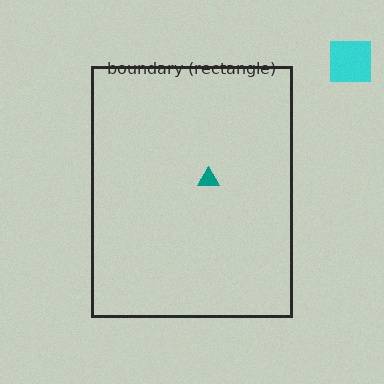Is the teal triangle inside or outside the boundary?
Inside.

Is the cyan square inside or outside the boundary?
Outside.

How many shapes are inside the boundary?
1 inside, 1 outside.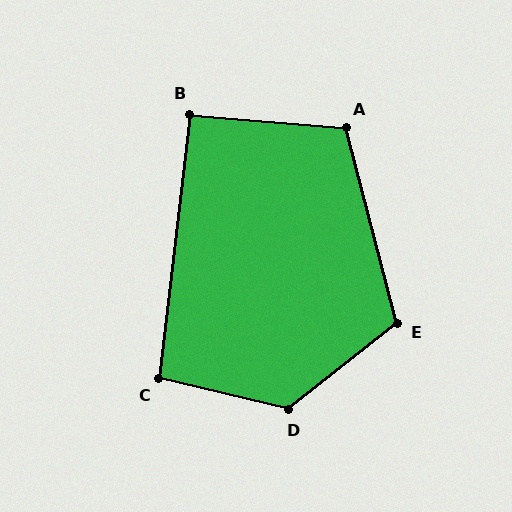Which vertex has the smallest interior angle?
B, at approximately 92 degrees.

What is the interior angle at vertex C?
Approximately 97 degrees (obtuse).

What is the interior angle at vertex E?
Approximately 114 degrees (obtuse).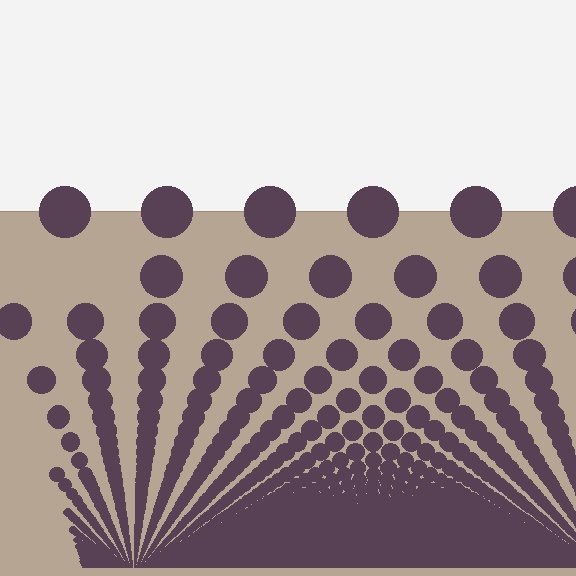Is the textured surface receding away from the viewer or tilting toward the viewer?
The surface appears to tilt toward the viewer. Texture elements get larger and sparser toward the top.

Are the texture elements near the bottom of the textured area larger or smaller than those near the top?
Smaller. The gradient is inverted — elements near the bottom are smaller and denser.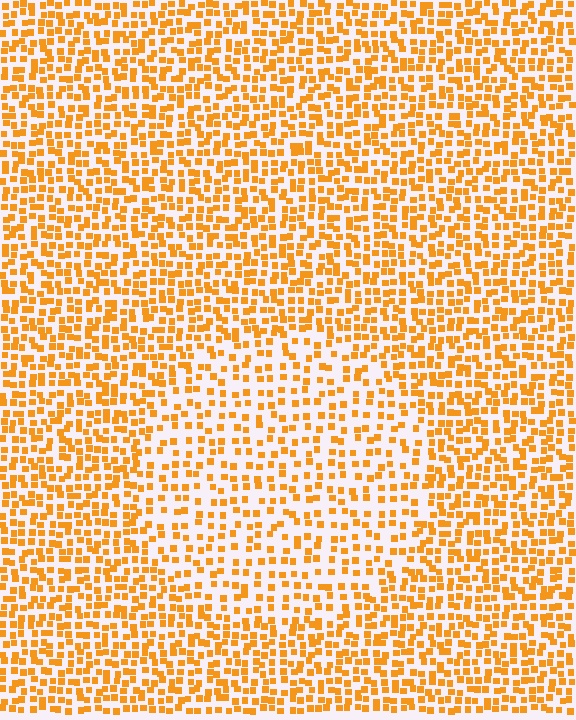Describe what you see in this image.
The image contains small orange elements arranged at two different densities. A circle-shaped region is visible where the elements are less densely packed than the surrounding area.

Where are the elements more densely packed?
The elements are more densely packed outside the circle boundary.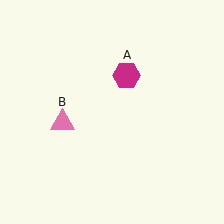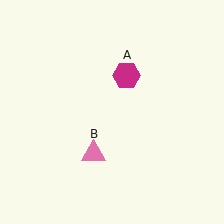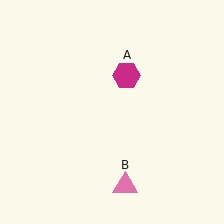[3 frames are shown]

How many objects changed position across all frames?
1 object changed position: pink triangle (object B).